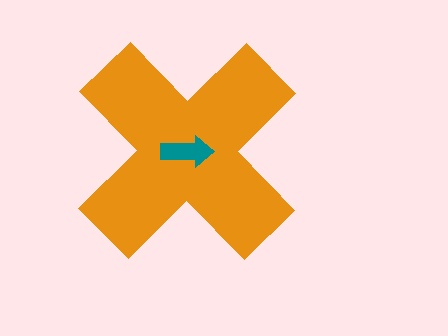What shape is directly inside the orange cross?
The teal arrow.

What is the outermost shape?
The orange cross.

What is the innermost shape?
The teal arrow.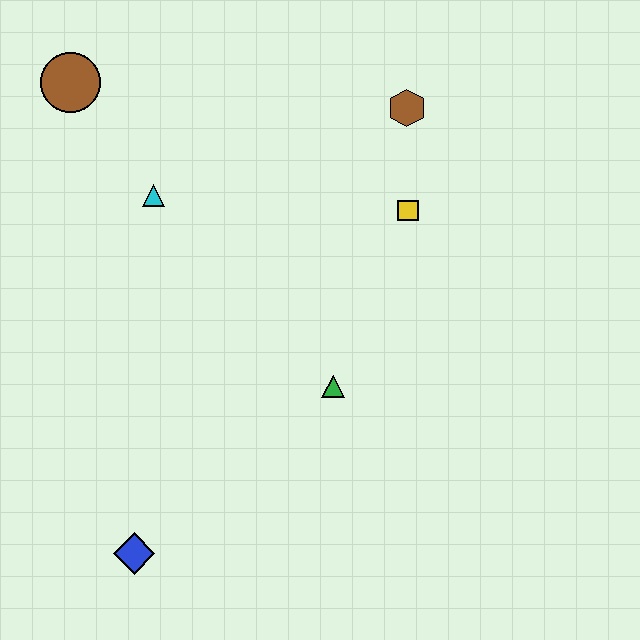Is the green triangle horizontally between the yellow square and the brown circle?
Yes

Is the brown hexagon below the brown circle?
Yes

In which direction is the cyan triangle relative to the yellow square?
The cyan triangle is to the left of the yellow square.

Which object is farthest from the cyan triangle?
The blue diamond is farthest from the cyan triangle.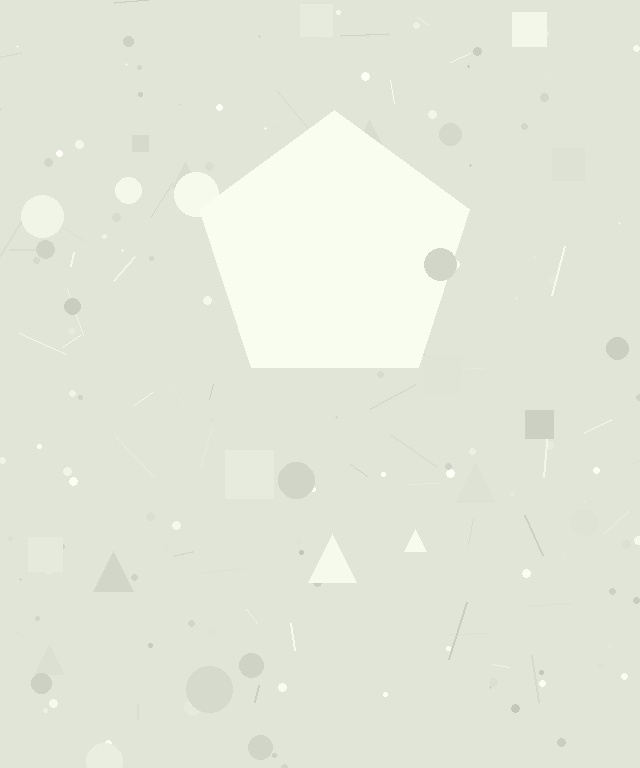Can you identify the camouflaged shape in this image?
The camouflaged shape is a pentagon.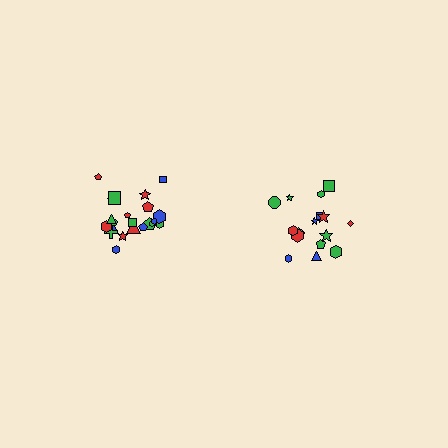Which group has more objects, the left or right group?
The left group.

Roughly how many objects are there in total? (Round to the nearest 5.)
Roughly 40 objects in total.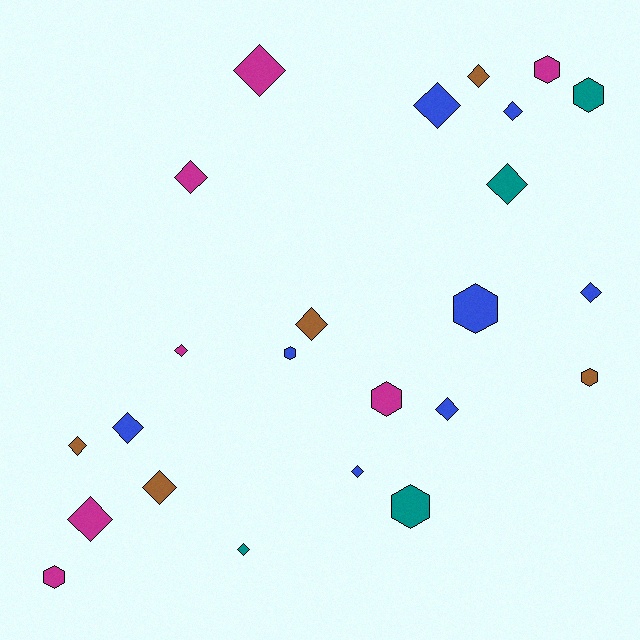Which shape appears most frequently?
Diamond, with 16 objects.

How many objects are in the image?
There are 24 objects.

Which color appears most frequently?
Blue, with 8 objects.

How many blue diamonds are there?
There are 6 blue diamonds.